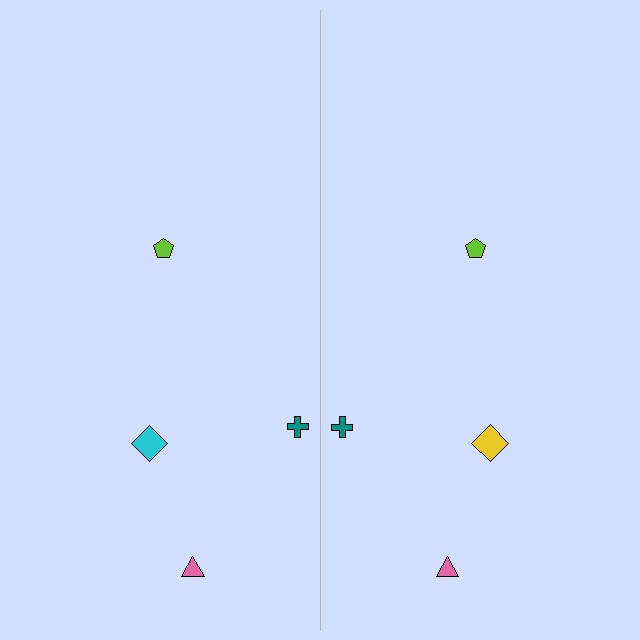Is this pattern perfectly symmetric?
No, the pattern is not perfectly symmetric. The yellow diamond on the right side breaks the symmetry — its mirror counterpart is cyan.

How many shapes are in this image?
There are 8 shapes in this image.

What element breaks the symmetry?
The yellow diamond on the right side breaks the symmetry — its mirror counterpart is cyan.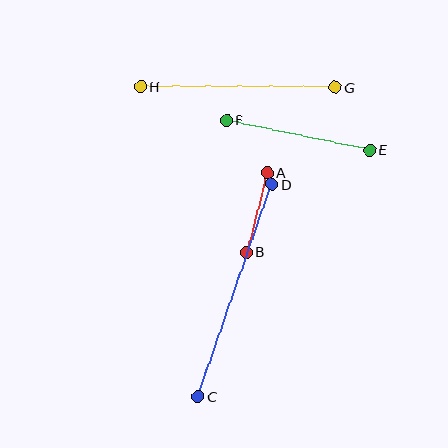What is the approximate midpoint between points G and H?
The midpoint is at approximately (238, 87) pixels.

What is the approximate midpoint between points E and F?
The midpoint is at approximately (298, 135) pixels.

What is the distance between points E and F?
The distance is approximately 146 pixels.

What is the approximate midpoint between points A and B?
The midpoint is at approximately (257, 212) pixels.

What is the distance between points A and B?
The distance is approximately 82 pixels.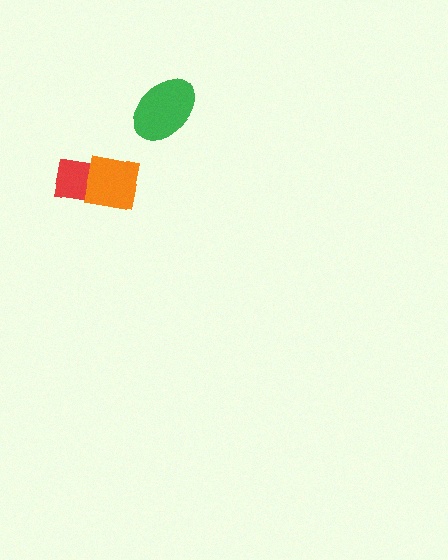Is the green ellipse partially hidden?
No, no other shape covers it.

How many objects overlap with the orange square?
1 object overlaps with the orange square.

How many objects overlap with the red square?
1 object overlaps with the red square.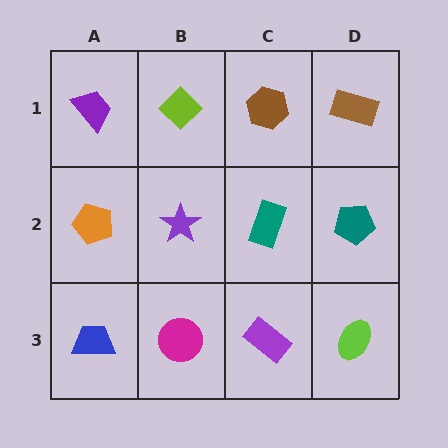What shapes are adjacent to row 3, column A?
An orange pentagon (row 2, column A), a magenta circle (row 3, column B).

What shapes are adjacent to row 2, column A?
A purple trapezoid (row 1, column A), a blue trapezoid (row 3, column A), a purple star (row 2, column B).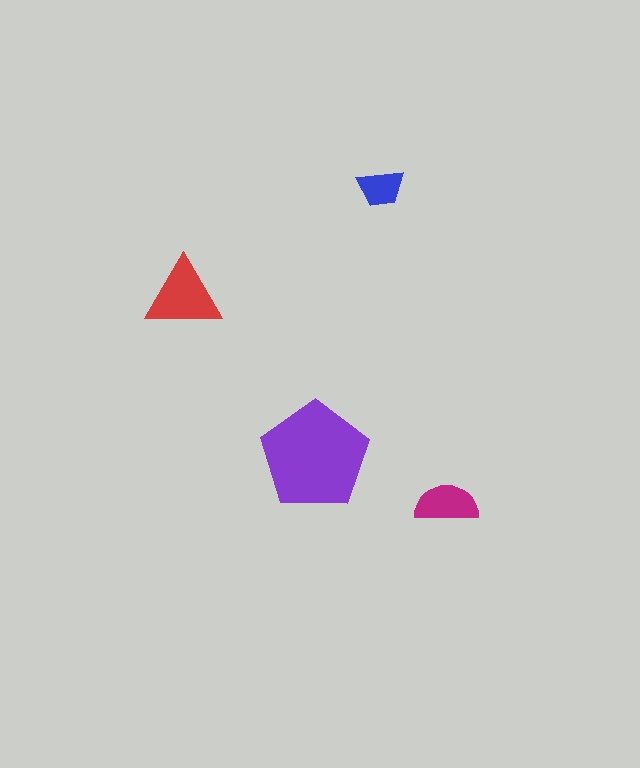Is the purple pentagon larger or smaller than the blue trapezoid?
Larger.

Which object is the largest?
The purple pentagon.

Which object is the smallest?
The blue trapezoid.